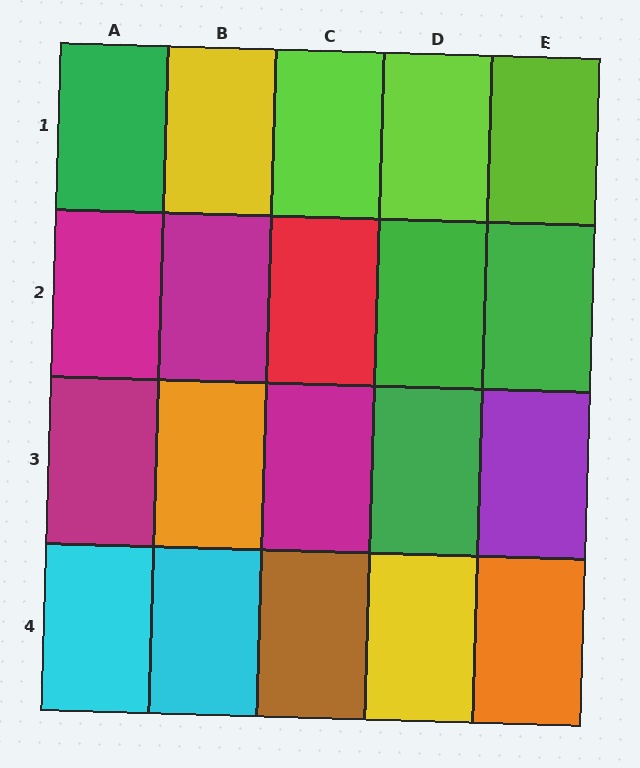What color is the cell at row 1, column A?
Green.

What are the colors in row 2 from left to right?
Magenta, magenta, red, green, green.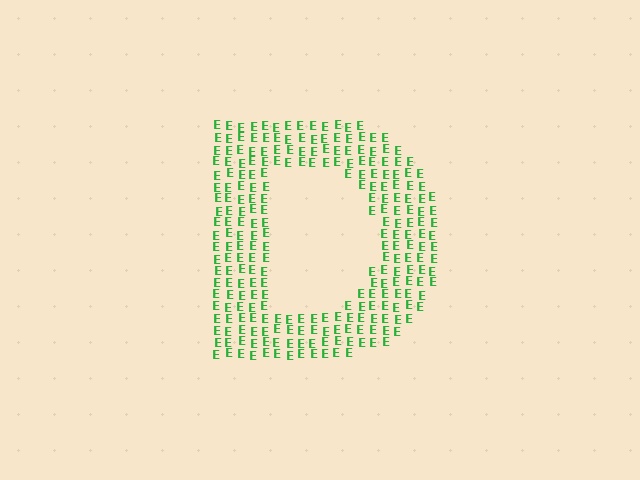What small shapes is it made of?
It is made of small letter E's.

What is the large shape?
The large shape is the letter D.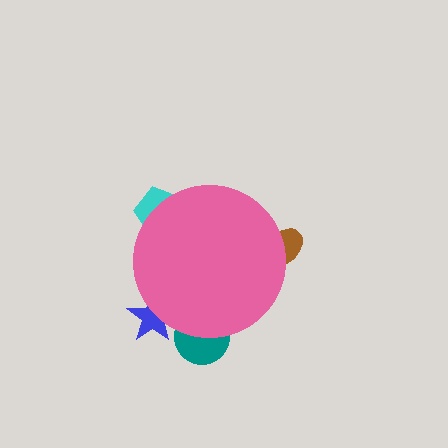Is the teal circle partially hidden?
Yes, the teal circle is partially hidden behind the pink circle.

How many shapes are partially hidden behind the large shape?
4 shapes are partially hidden.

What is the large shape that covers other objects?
A pink circle.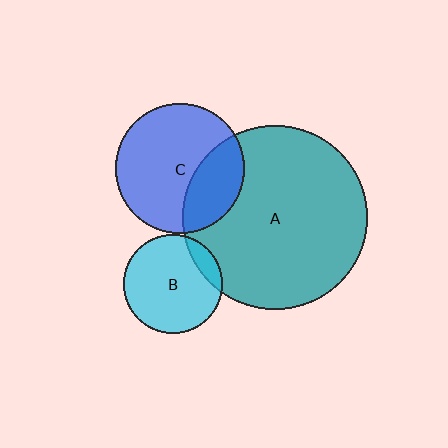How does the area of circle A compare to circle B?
Approximately 3.5 times.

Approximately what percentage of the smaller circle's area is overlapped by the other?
Approximately 30%.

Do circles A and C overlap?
Yes.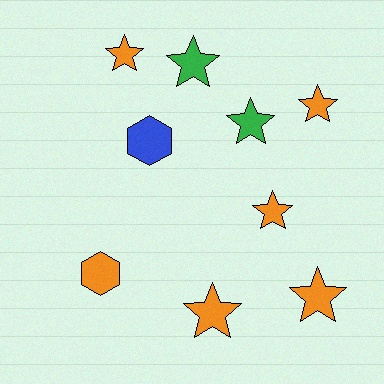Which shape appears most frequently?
Star, with 7 objects.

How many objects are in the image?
There are 9 objects.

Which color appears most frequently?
Orange, with 6 objects.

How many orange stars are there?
There are 5 orange stars.